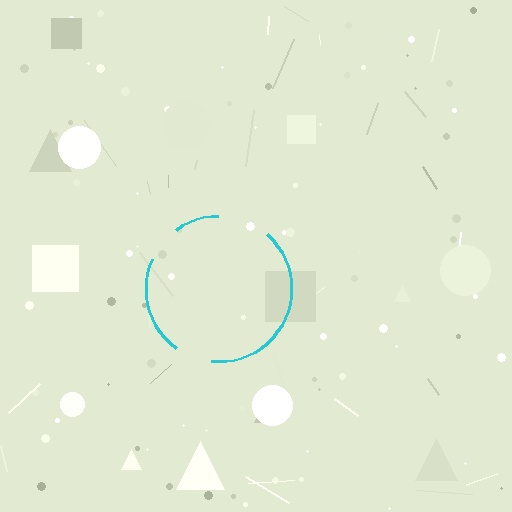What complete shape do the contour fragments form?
The contour fragments form a circle.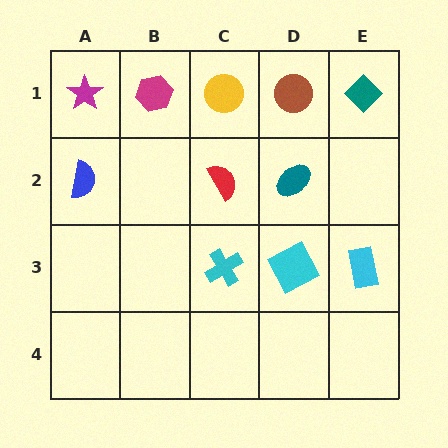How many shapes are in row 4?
0 shapes.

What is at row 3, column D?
A cyan square.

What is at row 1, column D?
A brown circle.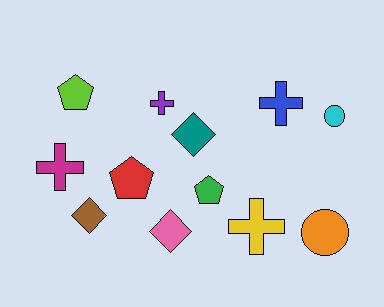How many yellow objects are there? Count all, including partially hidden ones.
There is 1 yellow object.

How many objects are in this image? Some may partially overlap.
There are 12 objects.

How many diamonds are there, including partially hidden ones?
There are 3 diamonds.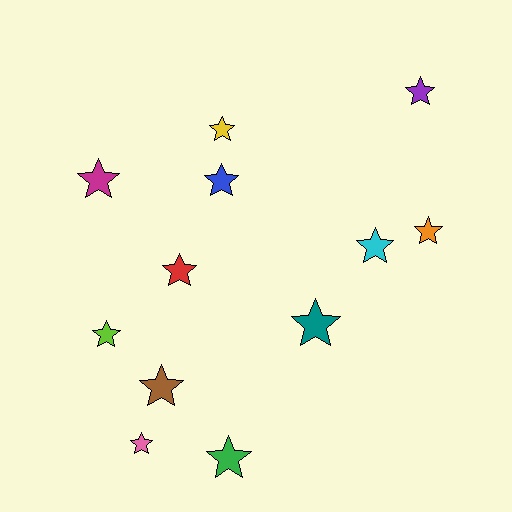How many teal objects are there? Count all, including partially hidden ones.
There is 1 teal object.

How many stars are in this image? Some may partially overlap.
There are 12 stars.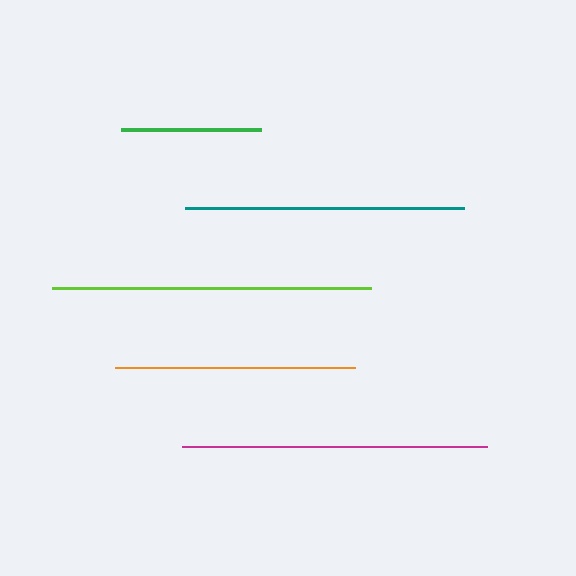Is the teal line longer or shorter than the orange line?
The teal line is longer than the orange line.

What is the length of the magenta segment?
The magenta segment is approximately 304 pixels long.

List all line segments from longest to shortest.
From longest to shortest: lime, magenta, teal, orange, green.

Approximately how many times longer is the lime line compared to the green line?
The lime line is approximately 2.3 times the length of the green line.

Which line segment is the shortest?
The green line is the shortest at approximately 140 pixels.